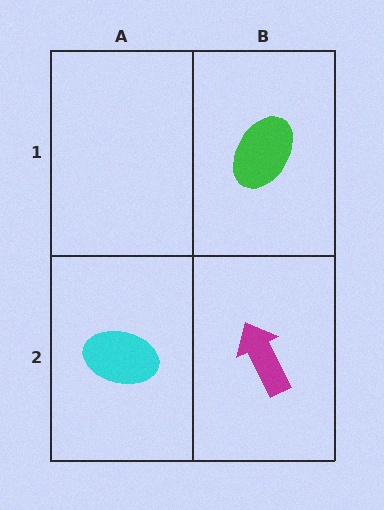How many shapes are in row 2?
2 shapes.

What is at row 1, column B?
A green ellipse.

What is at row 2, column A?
A cyan ellipse.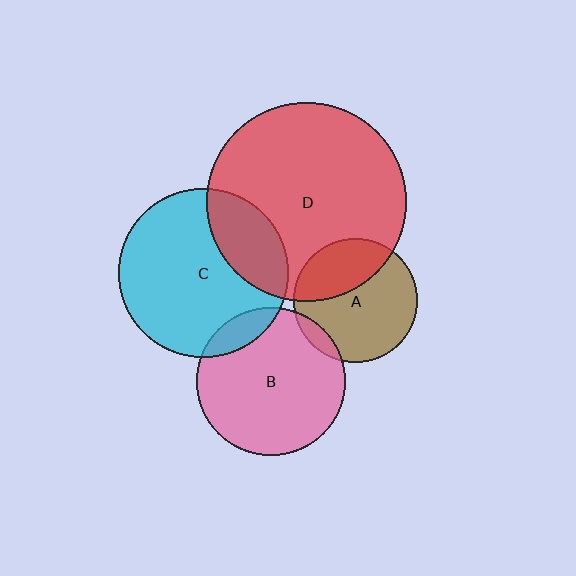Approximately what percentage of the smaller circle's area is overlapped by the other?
Approximately 10%.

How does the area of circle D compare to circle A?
Approximately 2.6 times.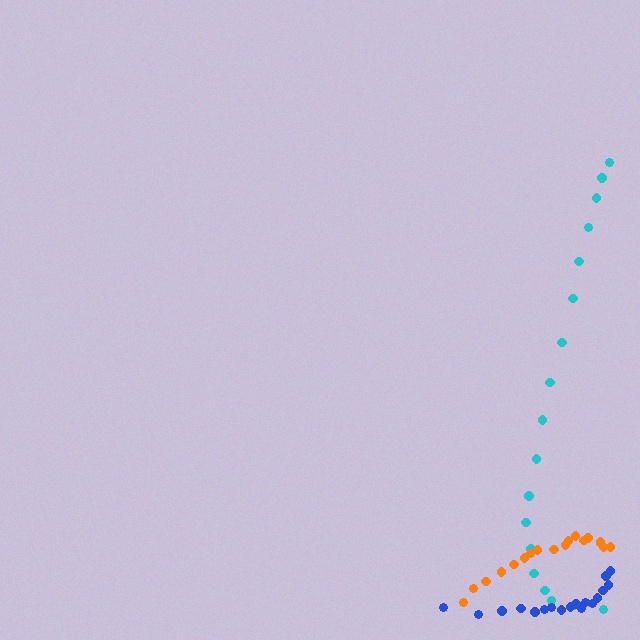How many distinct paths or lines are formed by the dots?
There are 3 distinct paths.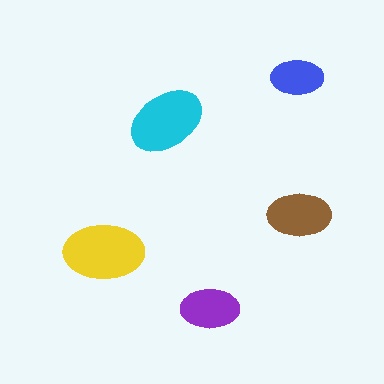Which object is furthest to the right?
The brown ellipse is rightmost.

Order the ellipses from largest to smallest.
the yellow one, the cyan one, the brown one, the purple one, the blue one.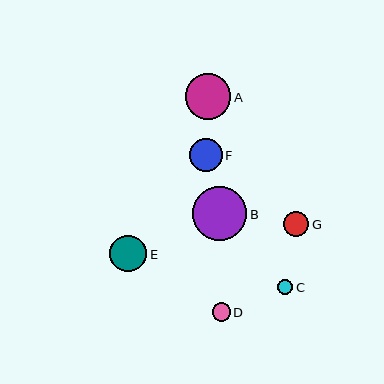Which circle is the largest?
Circle B is the largest with a size of approximately 54 pixels.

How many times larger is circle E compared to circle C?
Circle E is approximately 2.4 times the size of circle C.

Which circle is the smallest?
Circle C is the smallest with a size of approximately 15 pixels.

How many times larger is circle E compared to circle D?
Circle E is approximately 2.0 times the size of circle D.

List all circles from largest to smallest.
From largest to smallest: B, A, E, F, G, D, C.